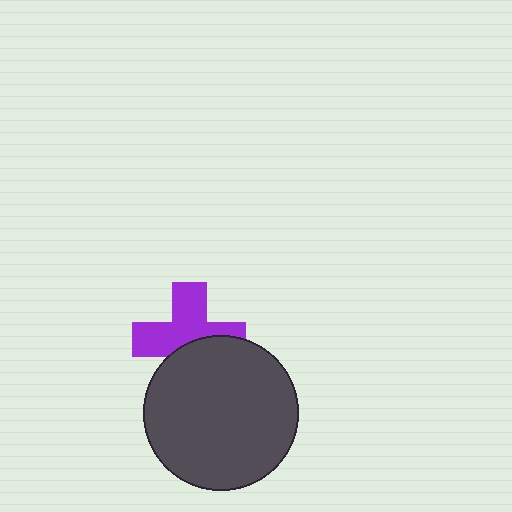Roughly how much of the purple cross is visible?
About half of it is visible (roughly 60%).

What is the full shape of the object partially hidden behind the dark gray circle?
The partially hidden object is a purple cross.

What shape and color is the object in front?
The object in front is a dark gray circle.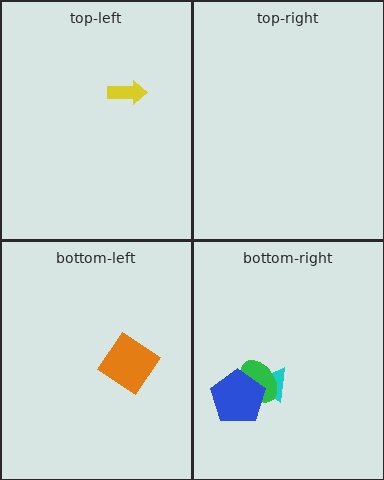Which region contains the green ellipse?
The bottom-right region.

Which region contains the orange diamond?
The bottom-left region.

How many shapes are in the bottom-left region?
1.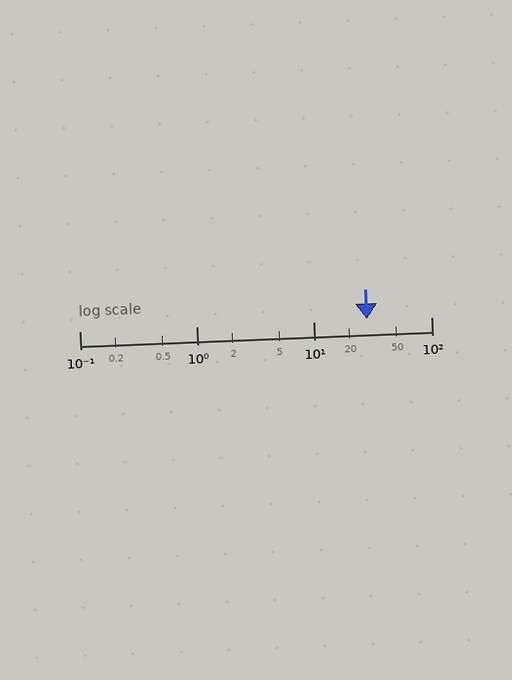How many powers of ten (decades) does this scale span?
The scale spans 3 decades, from 0.1 to 100.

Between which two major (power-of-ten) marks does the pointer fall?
The pointer is between 10 and 100.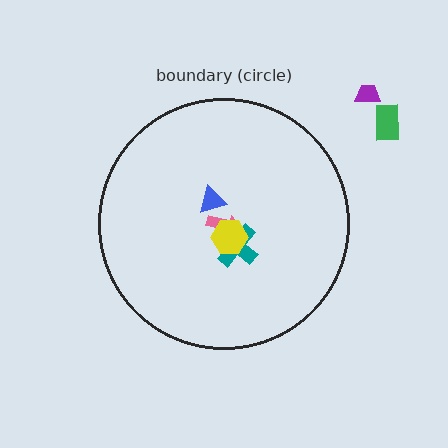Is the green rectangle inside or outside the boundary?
Outside.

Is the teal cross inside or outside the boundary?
Inside.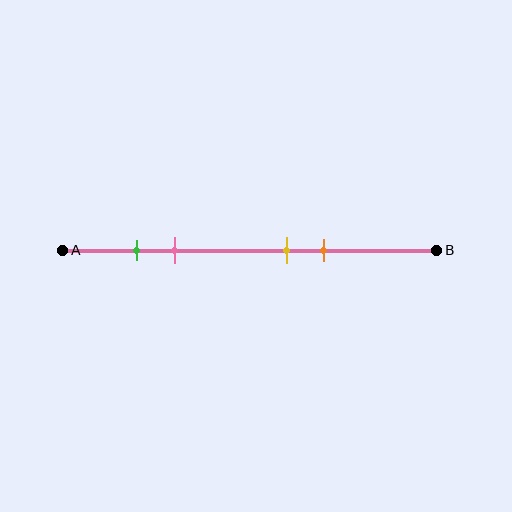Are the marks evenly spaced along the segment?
No, the marks are not evenly spaced.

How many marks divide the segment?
There are 4 marks dividing the segment.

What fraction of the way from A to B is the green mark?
The green mark is approximately 20% (0.2) of the way from A to B.